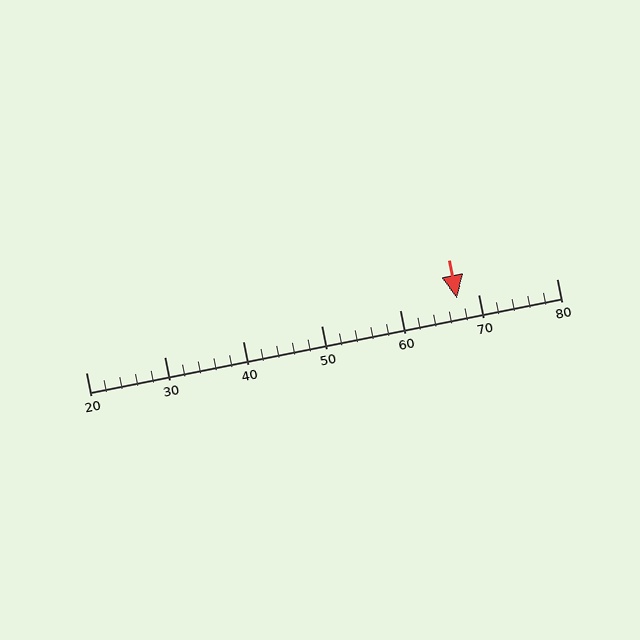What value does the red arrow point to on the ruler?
The red arrow points to approximately 67.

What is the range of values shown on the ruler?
The ruler shows values from 20 to 80.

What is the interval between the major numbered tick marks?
The major tick marks are spaced 10 units apart.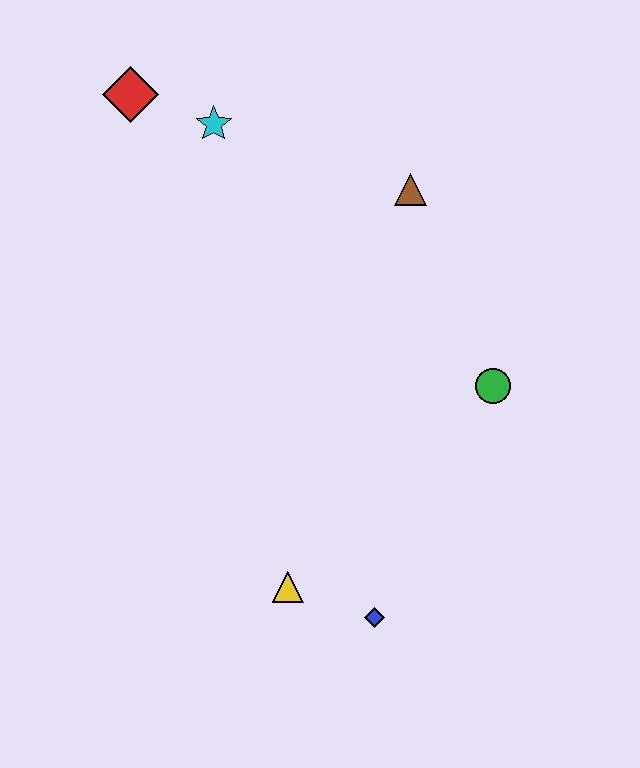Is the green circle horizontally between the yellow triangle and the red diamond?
No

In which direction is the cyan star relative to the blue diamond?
The cyan star is above the blue diamond.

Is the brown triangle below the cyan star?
Yes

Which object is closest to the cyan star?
The red diamond is closest to the cyan star.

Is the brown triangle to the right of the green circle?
No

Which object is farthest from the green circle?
The red diamond is farthest from the green circle.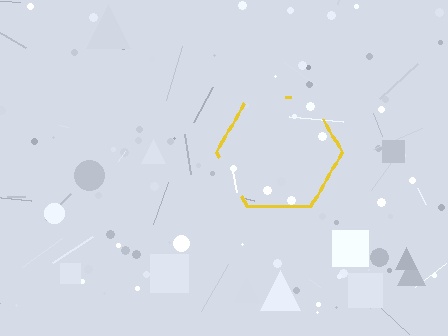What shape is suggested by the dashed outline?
The dashed outline suggests a hexagon.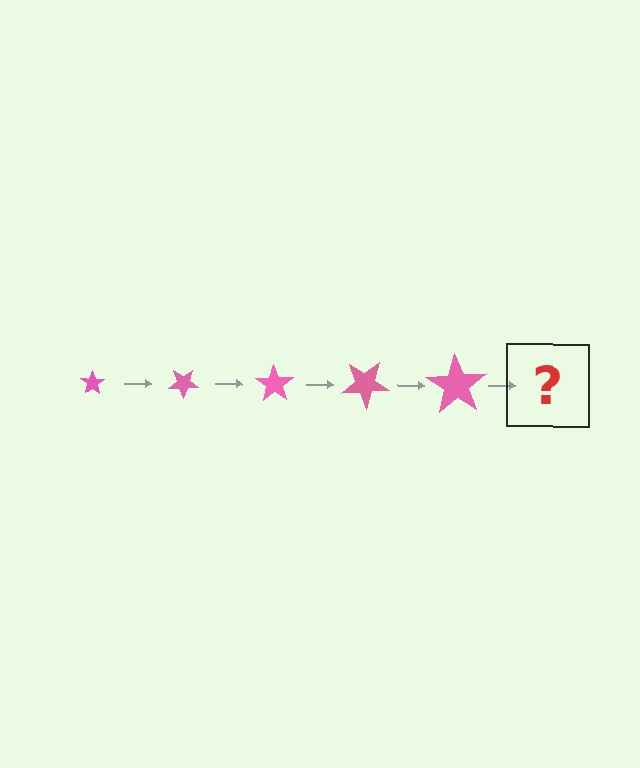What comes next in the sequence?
The next element should be a star, larger than the previous one and rotated 175 degrees from the start.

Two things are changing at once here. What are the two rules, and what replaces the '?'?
The two rules are that the star grows larger each step and it rotates 35 degrees each step. The '?' should be a star, larger than the previous one and rotated 175 degrees from the start.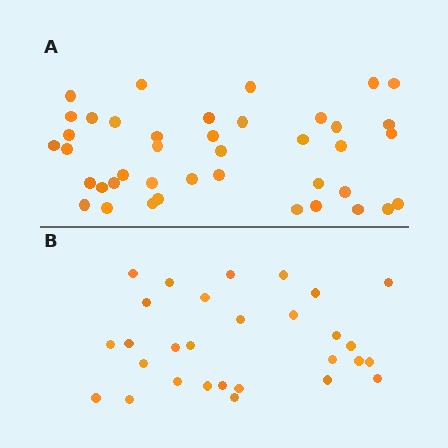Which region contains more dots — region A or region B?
Region A (the top region) has more dots.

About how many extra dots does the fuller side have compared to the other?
Region A has roughly 12 or so more dots than region B.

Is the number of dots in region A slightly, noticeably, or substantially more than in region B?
Region A has noticeably more, but not dramatically so. The ratio is roughly 1.4 to 1.